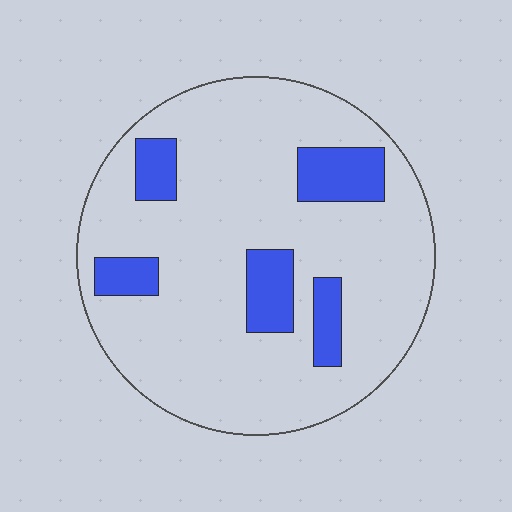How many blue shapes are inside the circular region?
5.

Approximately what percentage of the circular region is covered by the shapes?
Approximately 15%.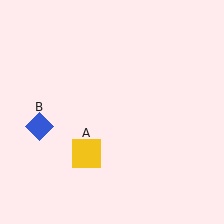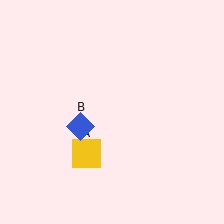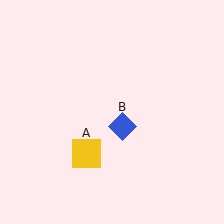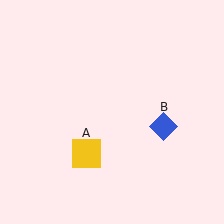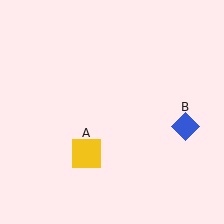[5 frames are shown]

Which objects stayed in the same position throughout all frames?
Yellow square (object A) remained stationary.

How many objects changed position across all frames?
1 object changed position: blue diamond (object B).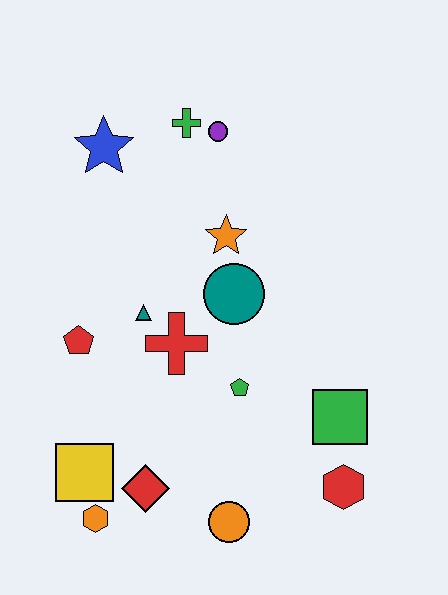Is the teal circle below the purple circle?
Yes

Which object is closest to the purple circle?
The green cross is closest to the purple circle.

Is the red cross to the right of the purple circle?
No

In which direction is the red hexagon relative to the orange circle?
The red hexagon is to the right of the orange circle.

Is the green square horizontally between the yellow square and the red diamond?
No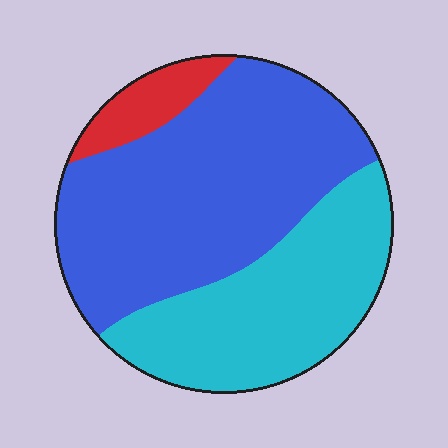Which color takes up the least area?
Red, at roughly 10%.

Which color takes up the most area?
Blue, at roughly 55%.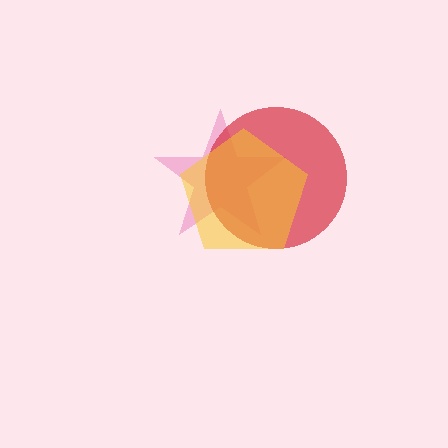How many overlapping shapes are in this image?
There are 3 overlapping shapes in the image.